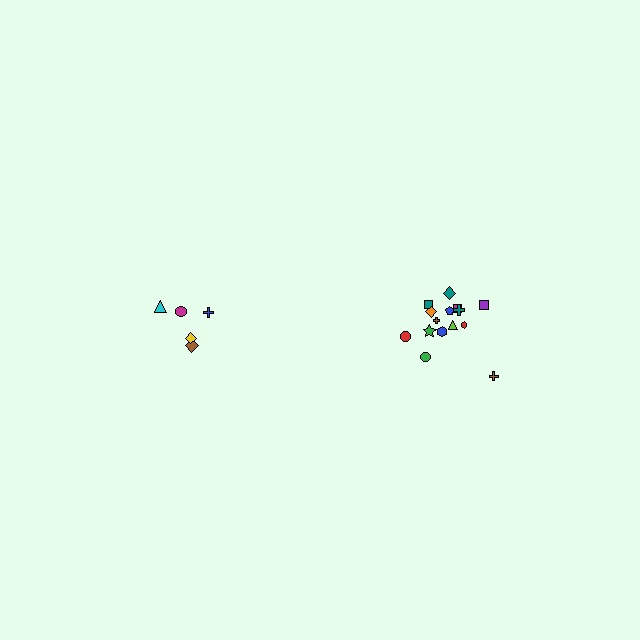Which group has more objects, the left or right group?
The right group.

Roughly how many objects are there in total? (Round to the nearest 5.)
Roughly 20 objects in total.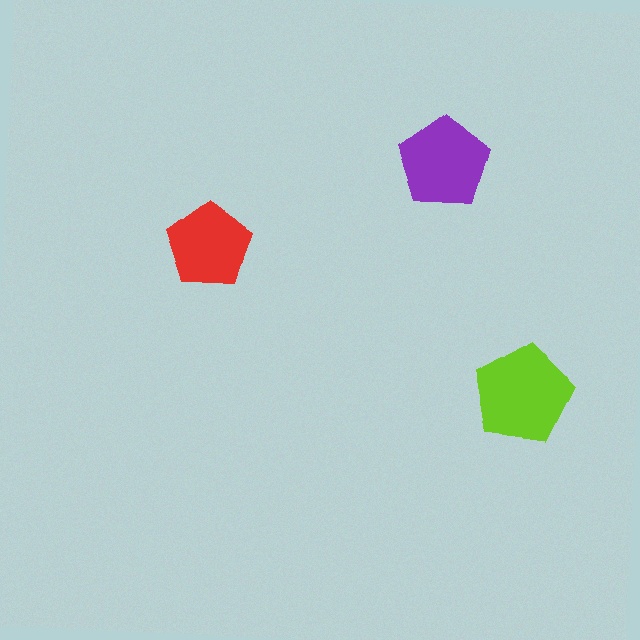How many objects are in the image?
There are 3 objects in the image.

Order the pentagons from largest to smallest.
the lime one, the purple one, the red one.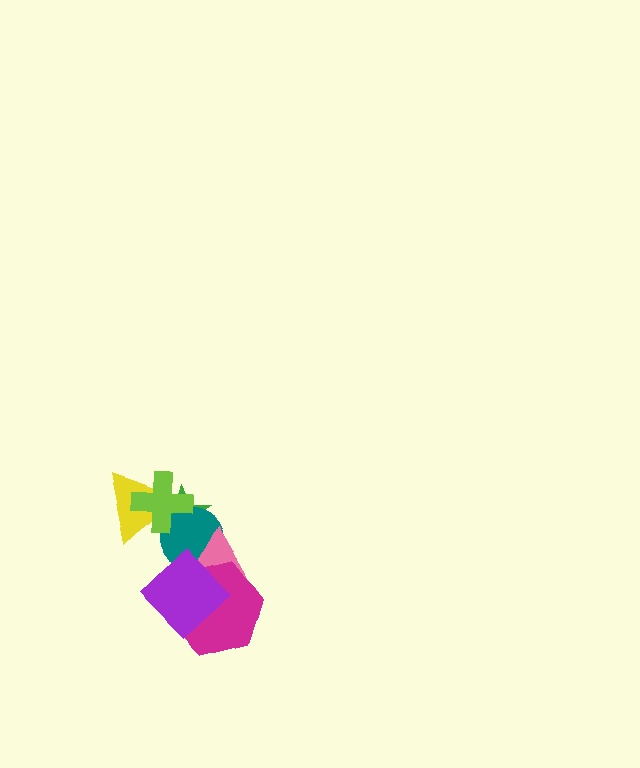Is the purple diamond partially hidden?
No, no other shape covers it.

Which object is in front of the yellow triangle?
The lime cross is in front of the yellow triangle.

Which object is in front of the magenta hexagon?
The purple diamond is in front of the magenta hexagon.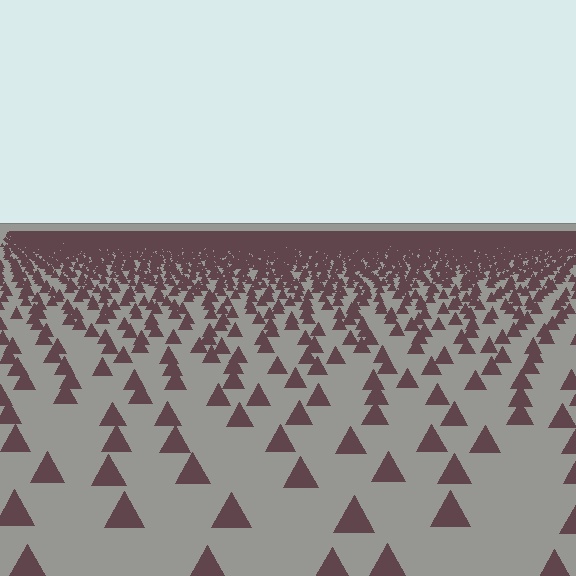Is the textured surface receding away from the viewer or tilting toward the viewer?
The surface is receding away from the viewer. Texture elements get smaller and denser toward the top.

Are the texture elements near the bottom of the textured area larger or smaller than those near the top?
Larger. Near the bottom, elements are closer to the viewer and appear at a bigger on-screen size.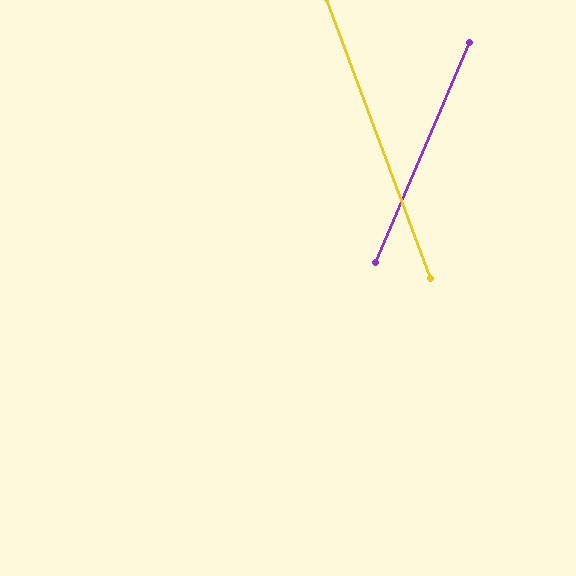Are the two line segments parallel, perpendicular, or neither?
Neither parallel nor perpendicular — they differ by about 43°.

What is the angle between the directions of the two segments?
Approximately 43 degrees.